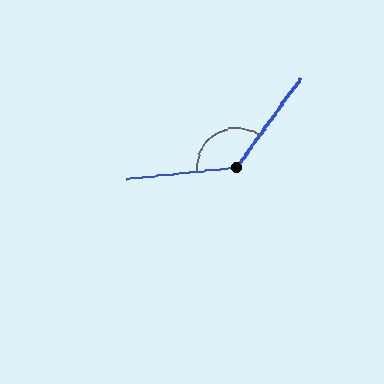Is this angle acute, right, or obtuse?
It is obtuse.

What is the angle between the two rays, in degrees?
Approximately 131 degrees.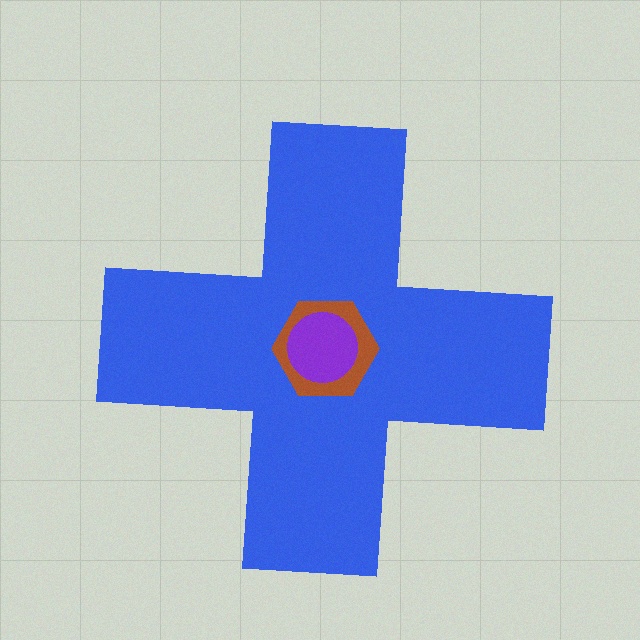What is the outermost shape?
The blue cross.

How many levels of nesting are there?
3.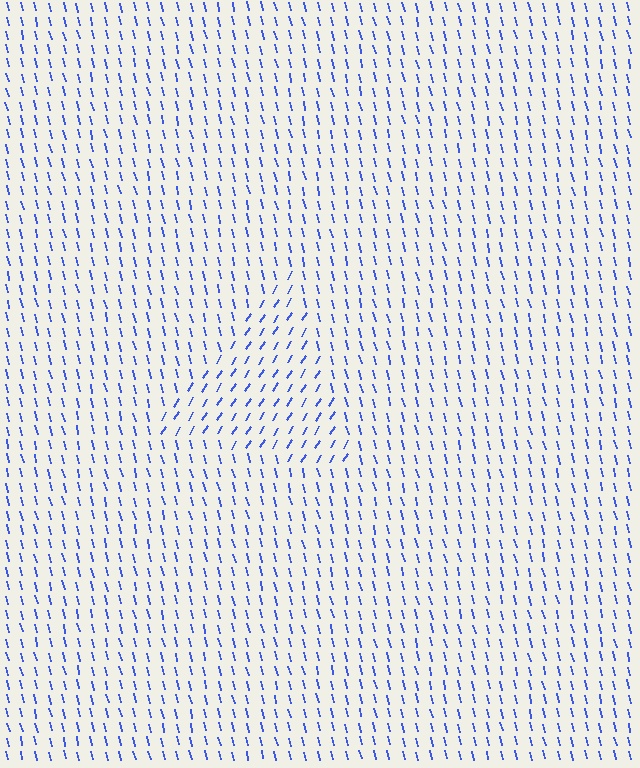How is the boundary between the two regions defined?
The boundary is defined purely by a change in line orientation (approximately 45 degrees difference). All lines are the same color and thickness.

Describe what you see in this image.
The image is filled with small blue line segments. A triangle region in the image has lines oriented differently from the surrounding lines, creating a visible texture boundary.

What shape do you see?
I see a triangle.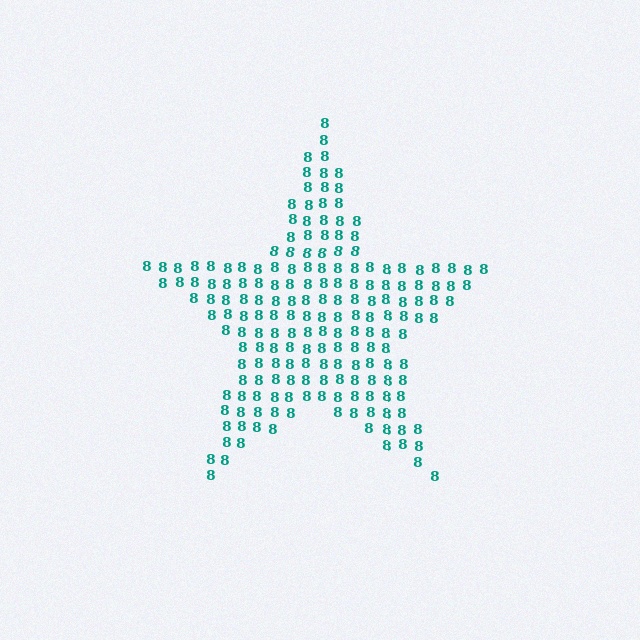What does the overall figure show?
The overall figure shows a star.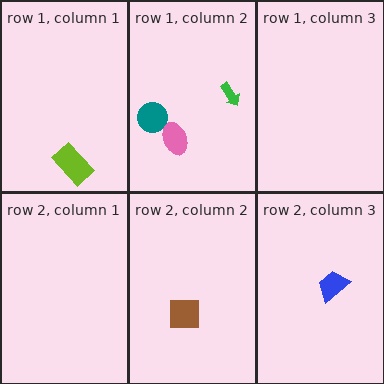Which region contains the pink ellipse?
The row 1, column 2 region.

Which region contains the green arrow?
The row 1, column 2 region.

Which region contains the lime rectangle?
The row 1, column 1 region.